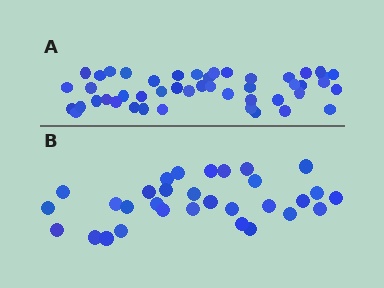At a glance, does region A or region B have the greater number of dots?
Region A (the top region) has more dots.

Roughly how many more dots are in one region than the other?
Region A has approximately 15 more dots than region B.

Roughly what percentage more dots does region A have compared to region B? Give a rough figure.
About 50% more.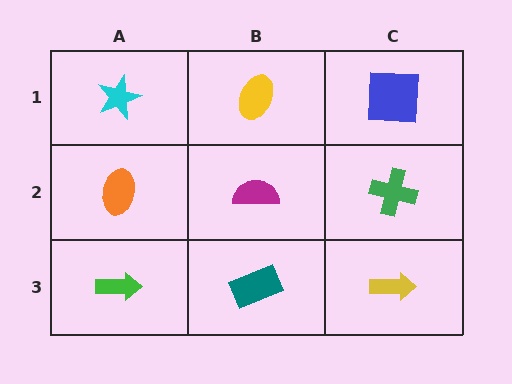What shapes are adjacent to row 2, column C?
A blue square (row 1, column C), a yellow arrow (row 3, column C), a magenta semicircle (row 2, column B).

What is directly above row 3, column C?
A green cross.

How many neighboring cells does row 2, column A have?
3.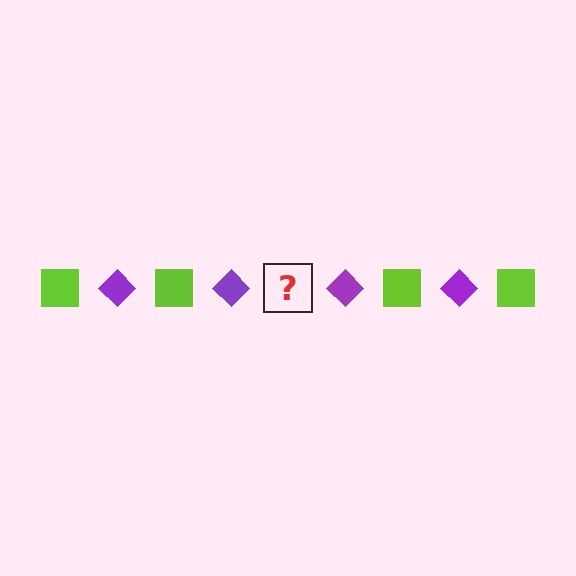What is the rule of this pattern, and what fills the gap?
The rule is that the pattern alternates between lime square and purple diamond. The gap should be filled with a lime square.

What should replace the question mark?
The question mark should be replaced with a lime square.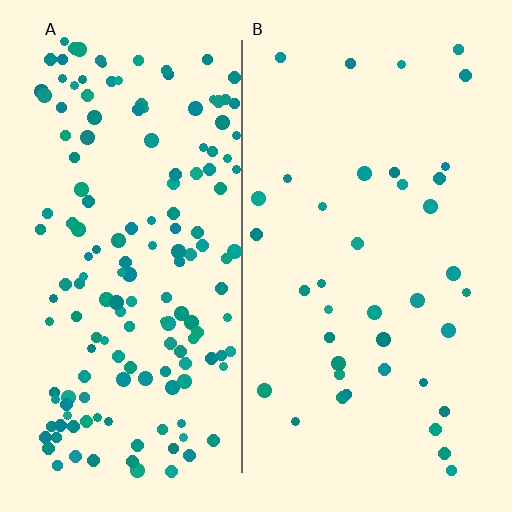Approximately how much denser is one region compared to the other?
Approximately 4.1× — region A over region B.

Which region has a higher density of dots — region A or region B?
A (the left).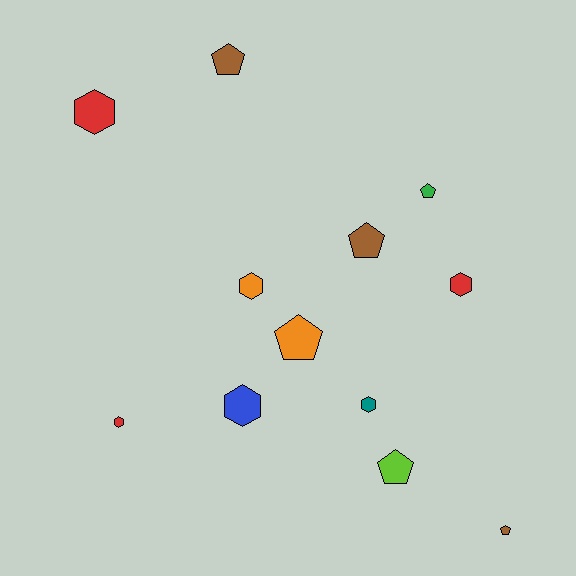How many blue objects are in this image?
There is 1 blue object.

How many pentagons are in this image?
There are 6 pentagons.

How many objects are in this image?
There are 12 objects.